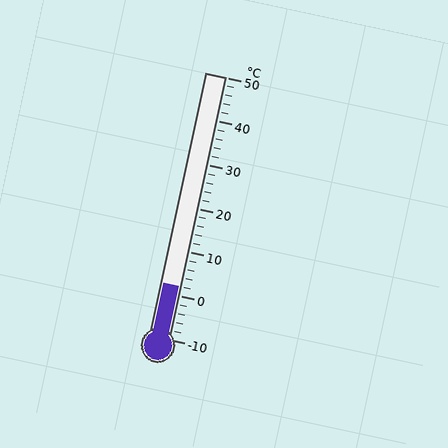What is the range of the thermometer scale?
The thermometer scale ranges from -10°C to 50°C.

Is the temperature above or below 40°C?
The temperature is below 40°C.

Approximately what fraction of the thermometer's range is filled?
The thermometer is filled to approximately 20% of its range.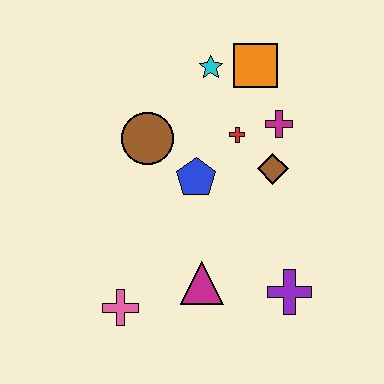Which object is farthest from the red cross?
The pink cross is farthest from the red cross.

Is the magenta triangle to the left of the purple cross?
Yes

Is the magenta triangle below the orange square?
Yes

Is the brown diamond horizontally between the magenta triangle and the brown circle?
No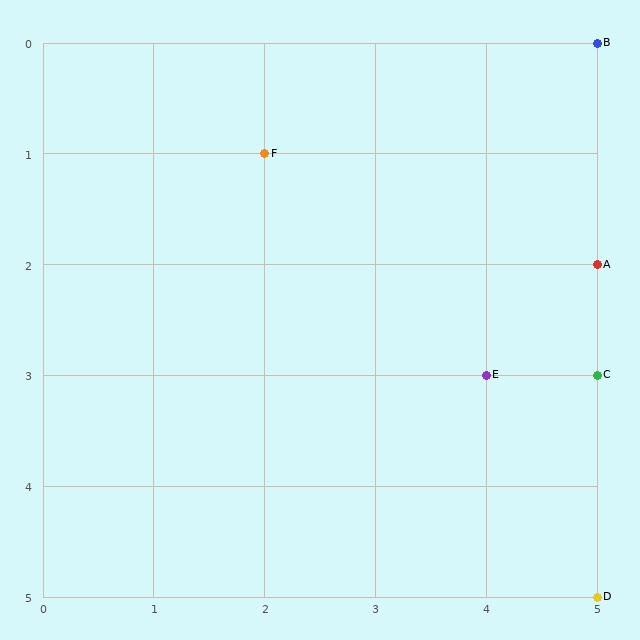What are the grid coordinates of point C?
Point C is at grid coordinates (5, 3).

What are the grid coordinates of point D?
Point D is at grid coordinates (5, 5).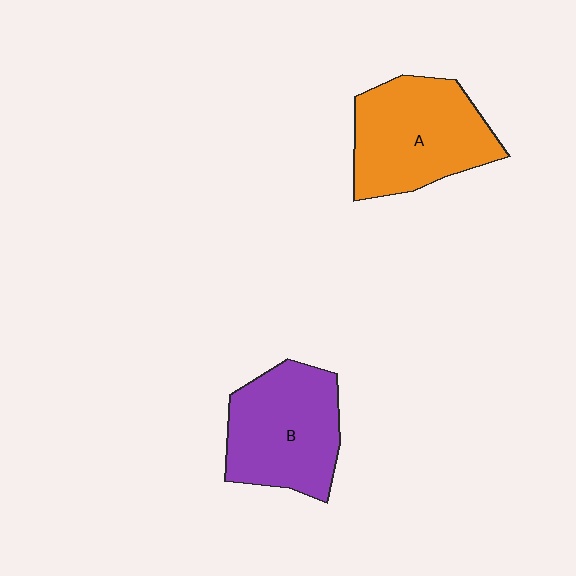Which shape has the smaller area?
Shape B (purple).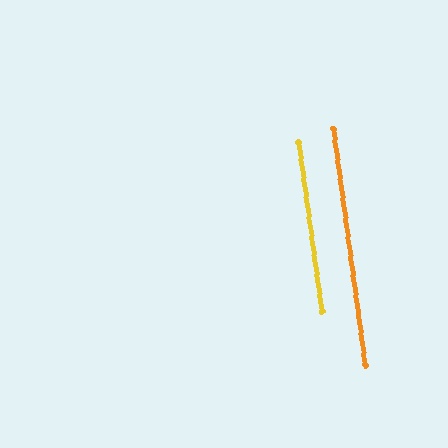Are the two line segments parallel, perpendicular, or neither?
Parallel — their directions differ by only 0.0°.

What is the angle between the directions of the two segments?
Approximately 0 degrees.